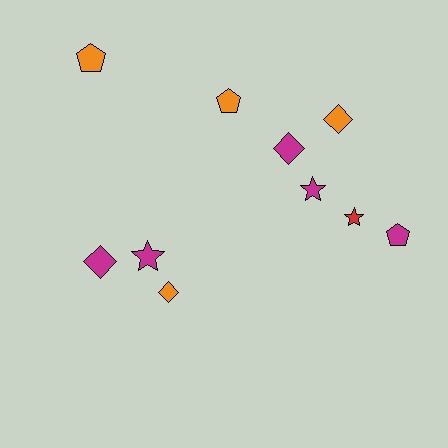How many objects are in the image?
There are 10 objects.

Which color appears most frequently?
Magenta, with 5 objects.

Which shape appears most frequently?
Diamond, with 4 objects.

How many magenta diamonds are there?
There are 2 magenta diamonds.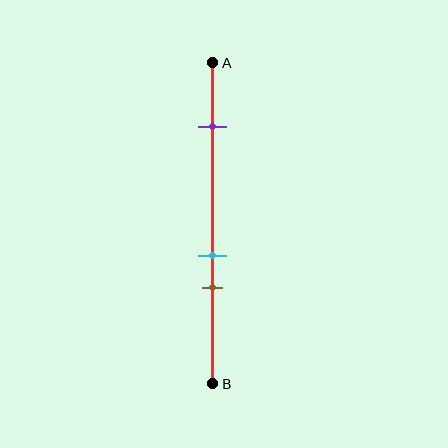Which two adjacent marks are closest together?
The cyan and brown marks are the closest adjacent pair.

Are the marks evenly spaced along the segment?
No, the marks are not evenly spaced.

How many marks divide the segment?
There are 3 marks dividing the segment.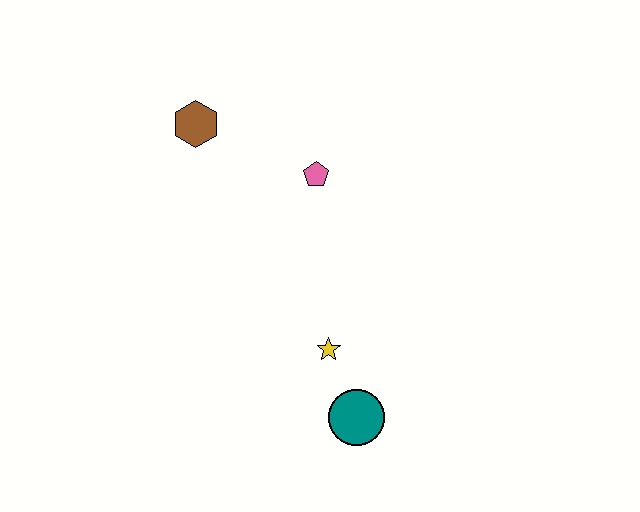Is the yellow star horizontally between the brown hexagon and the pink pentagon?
No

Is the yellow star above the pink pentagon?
No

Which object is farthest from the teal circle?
The brown hexagon is farthest from the teal circle.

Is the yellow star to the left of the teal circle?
Yes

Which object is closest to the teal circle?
The yellow star is closest to the teal circle.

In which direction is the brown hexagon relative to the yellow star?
The brown hexagon is above the yellow star.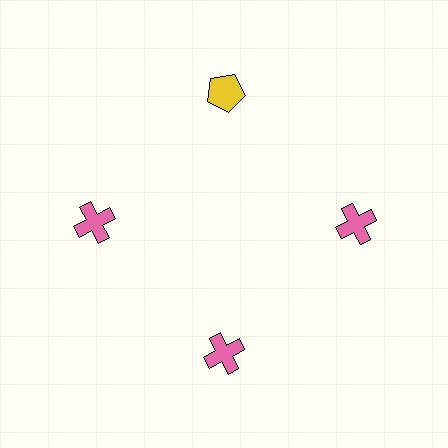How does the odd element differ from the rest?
It differs in both color (yellow instead of pink) and shape (pentagon instead of cross).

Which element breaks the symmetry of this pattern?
The yellow pentagon at roughly the 12 o'clock position breaks the symmetry. All other shapes are pink crosses.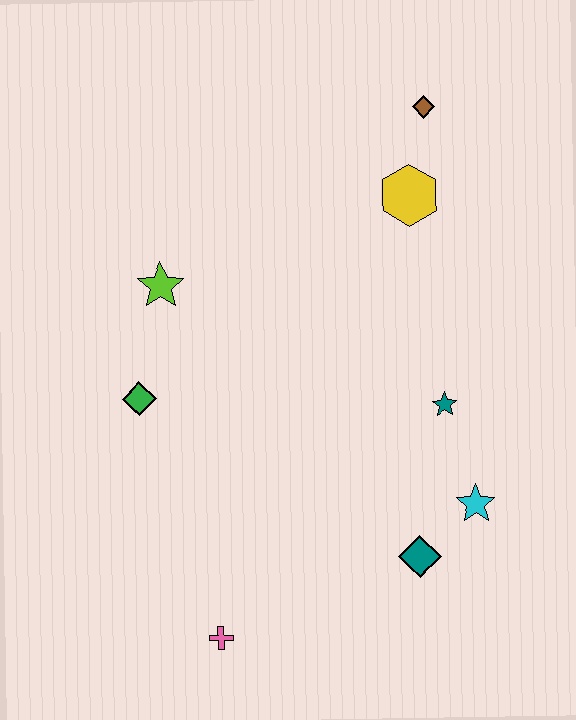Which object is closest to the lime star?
The green diamond is closest to the lime star.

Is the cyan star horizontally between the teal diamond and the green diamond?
No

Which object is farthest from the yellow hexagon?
The pink cross is farthest from the yellow hexagon.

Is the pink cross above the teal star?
No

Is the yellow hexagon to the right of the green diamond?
Yes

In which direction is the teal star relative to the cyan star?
The teal star is above the cyan star.